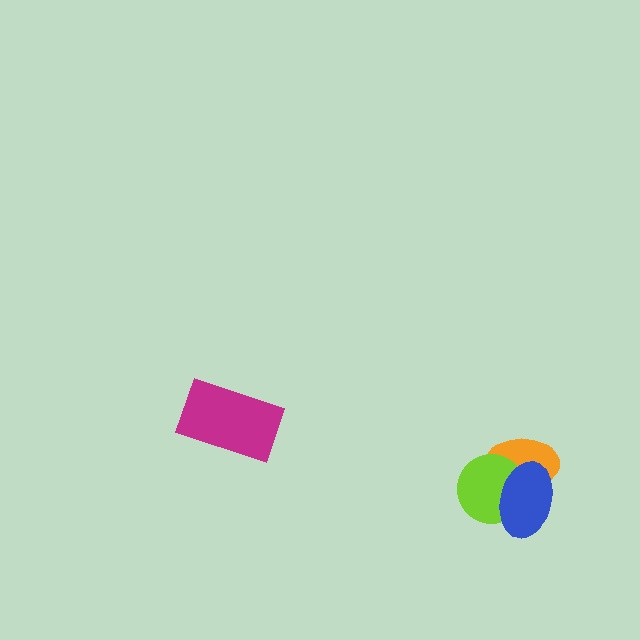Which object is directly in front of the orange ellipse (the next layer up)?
The lime circle is directly in front of the orange ellipse.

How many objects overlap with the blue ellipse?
2 objects overlap with the blue ellipse.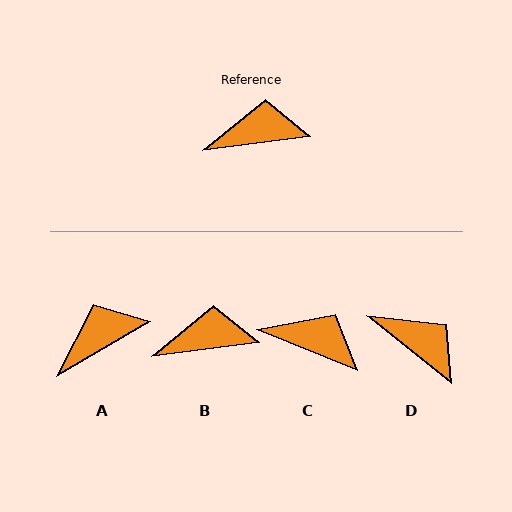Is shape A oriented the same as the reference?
No, it is off by about 23 degrees.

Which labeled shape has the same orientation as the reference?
B.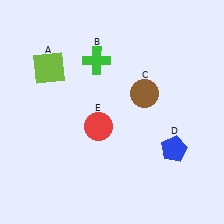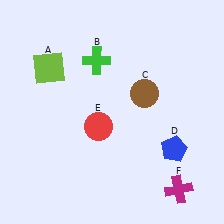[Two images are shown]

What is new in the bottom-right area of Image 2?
A magenta cross (F) was added in the bottom-right area of Image 2.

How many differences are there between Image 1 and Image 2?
There is 1 difference between the two images.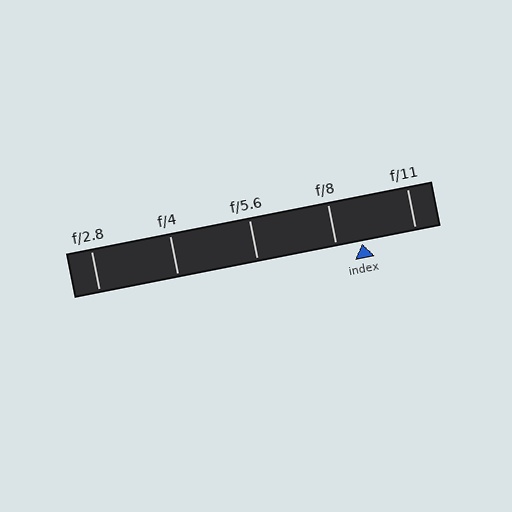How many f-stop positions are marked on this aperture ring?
There are 5 f-stop positions marked.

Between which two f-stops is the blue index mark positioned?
The index mark is between f/8 and f/11.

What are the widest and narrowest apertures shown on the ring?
The widest aperture shown is f/2.8 and the narrowest is f/11.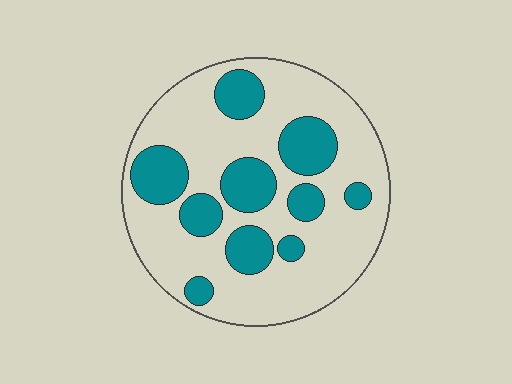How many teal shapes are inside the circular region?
10.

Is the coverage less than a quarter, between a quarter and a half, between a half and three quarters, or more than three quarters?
Between a quarter and a half.